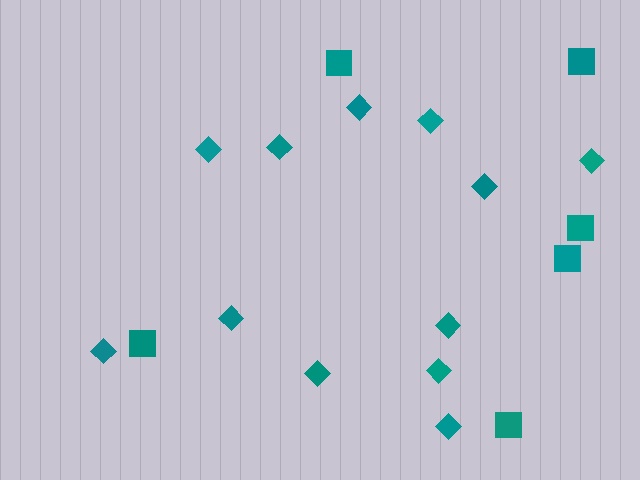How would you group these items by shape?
There are 2 groups: one group of squares (6) and one group of diamonds (12).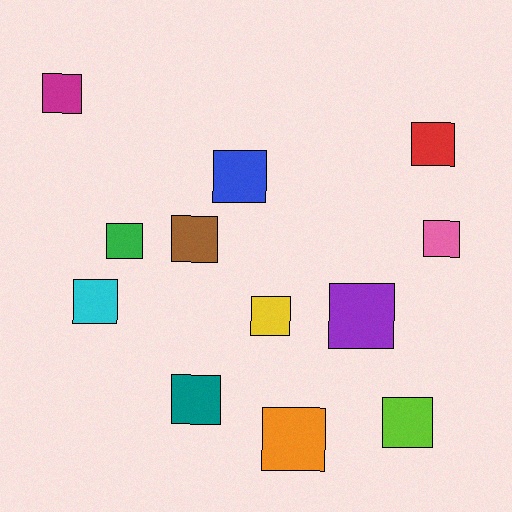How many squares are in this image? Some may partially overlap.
There are 12 squares.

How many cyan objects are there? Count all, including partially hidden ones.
There is 1 cyan object.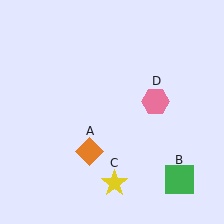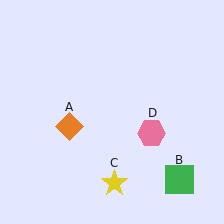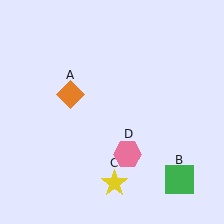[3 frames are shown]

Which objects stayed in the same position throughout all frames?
Green square (object B) and yellow star (object C) remained stationary.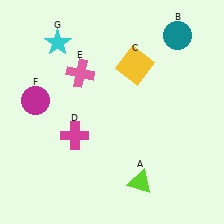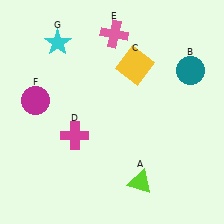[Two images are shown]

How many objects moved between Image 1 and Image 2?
2 objects moved between the two images.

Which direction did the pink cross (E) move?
The pink cross (E) moved up.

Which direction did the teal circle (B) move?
The teal circle (B) moved down.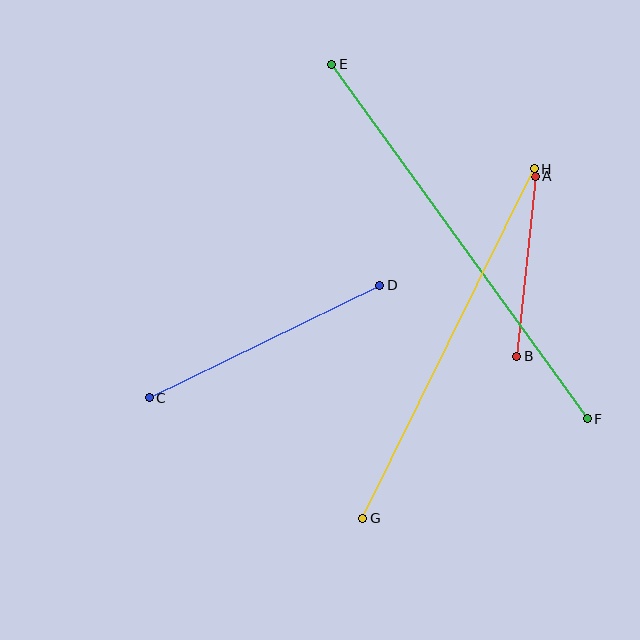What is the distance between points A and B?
The distance is approximately 181 pixels.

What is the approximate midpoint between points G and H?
The midpoint is at approximately (448, 344) pixels.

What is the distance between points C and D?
The distance is approximately 256 pixels.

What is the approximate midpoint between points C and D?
The midpoint is at approximately (264, 342) pixels.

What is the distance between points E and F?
The distance is approximately 437 pixels.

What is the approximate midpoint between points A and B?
The midpoint is at approximately (526, 266) pixels.